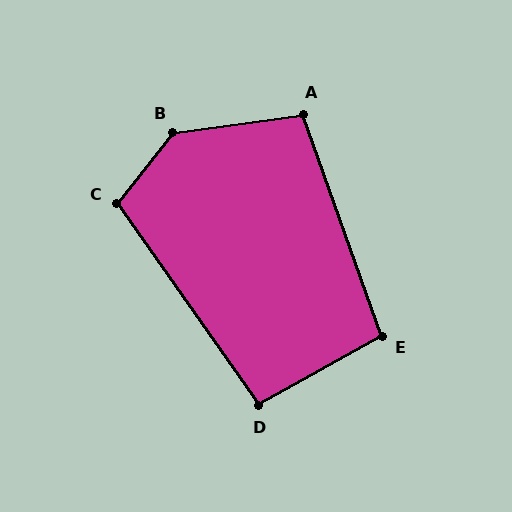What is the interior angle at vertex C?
Approximately 106 degrees (obtuse).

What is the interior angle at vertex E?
Approximately 100 degrees (obtuse).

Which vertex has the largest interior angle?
B, at approximately 136 degrees.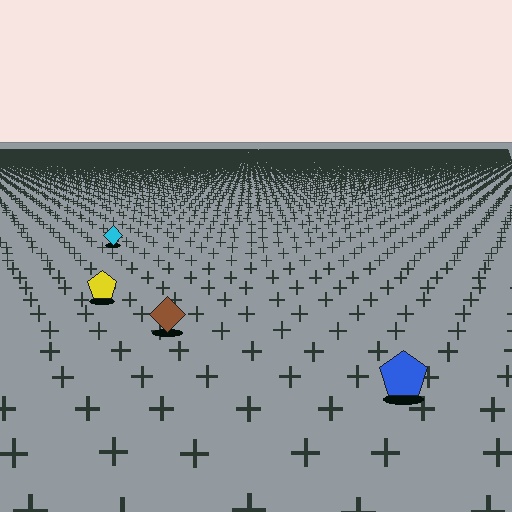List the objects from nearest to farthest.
From nearest to farthest: the blue pentagon, the brown diamond, the yellow pentagon, the cyan diamond.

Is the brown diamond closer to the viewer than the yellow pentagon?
Yes. The brown diamond is closer — you can tell from the texture gradient: the ground texture is coarser near it.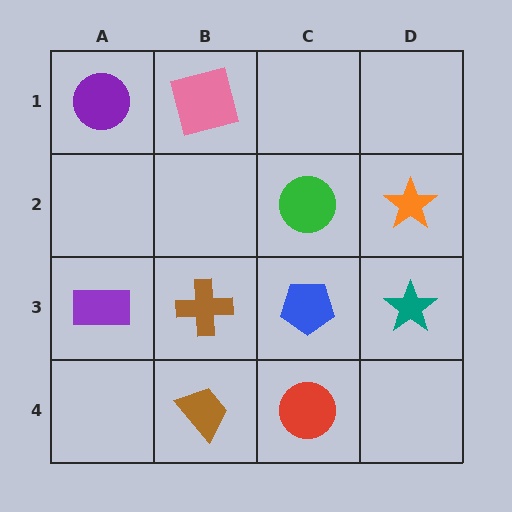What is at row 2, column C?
A green circle.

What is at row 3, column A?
A purple rectangle.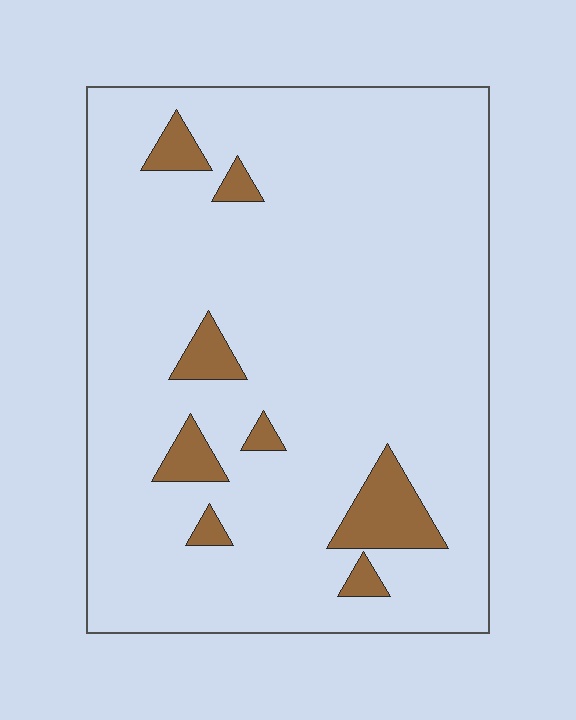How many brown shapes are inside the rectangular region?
8.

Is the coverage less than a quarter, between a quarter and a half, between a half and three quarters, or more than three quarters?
Less than a quarter.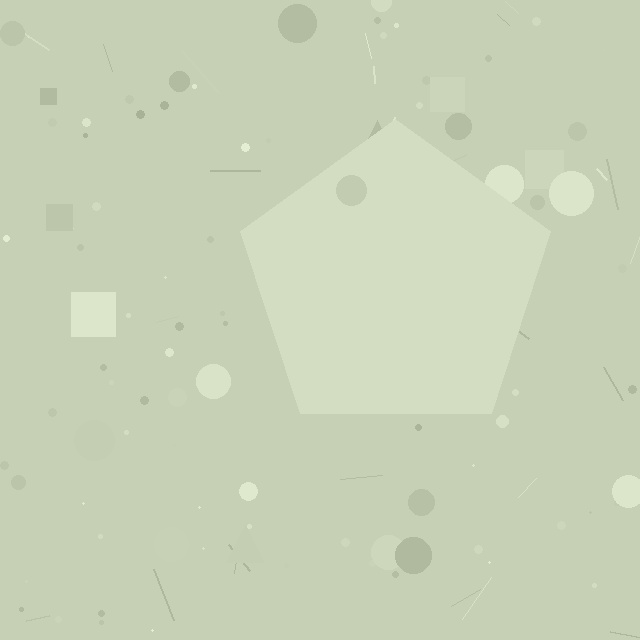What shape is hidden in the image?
A pentagon is hidden in the image.